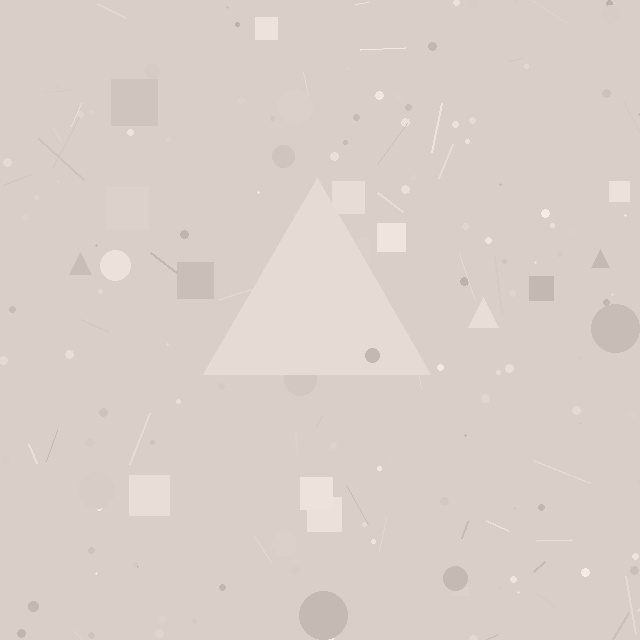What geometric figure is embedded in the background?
A triangle is embedded in the background.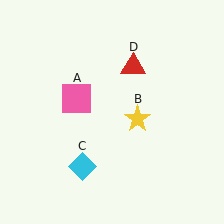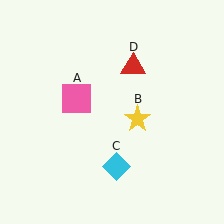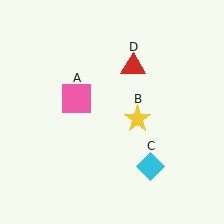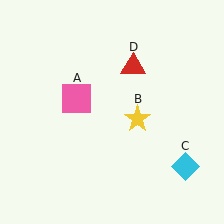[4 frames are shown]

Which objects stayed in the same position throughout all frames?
Pink square (object A) and yellow star (object B) and red triangle (object D) remained stationary.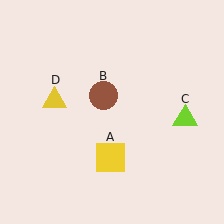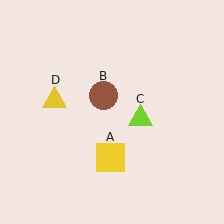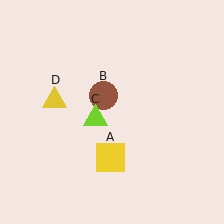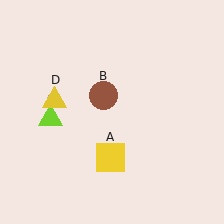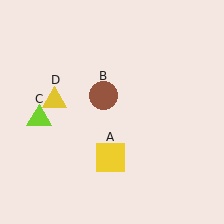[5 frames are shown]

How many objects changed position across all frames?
1 object changed position: lime triangle (object C).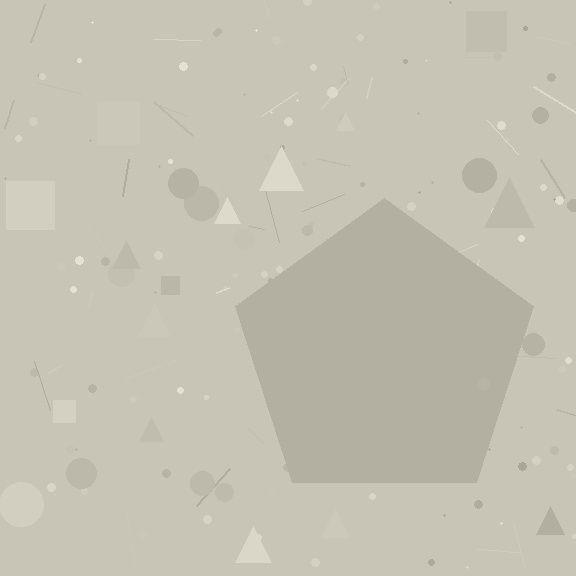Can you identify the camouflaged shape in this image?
The camouflaged shape is a pentagon.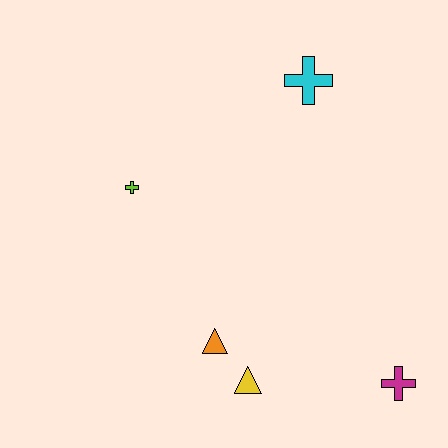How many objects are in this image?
There are 5 objects.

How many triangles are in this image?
There are 2 triangles.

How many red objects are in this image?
There are no red objects.